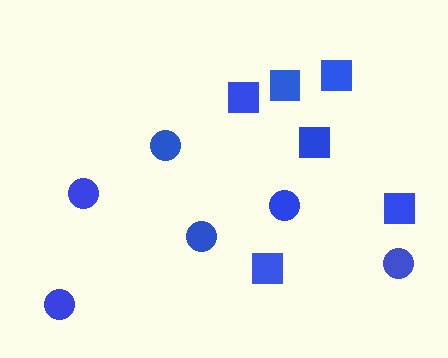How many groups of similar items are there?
There are 2 groups: one group of circles (6) and one group of squares (6).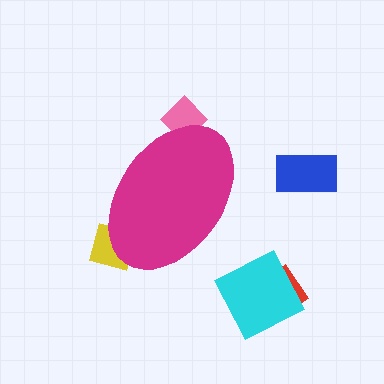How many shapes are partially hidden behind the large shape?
2 shapes are partially hidden.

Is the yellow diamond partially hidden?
Yes, the yellow diamond is partially hidden behind the magenta ellipse.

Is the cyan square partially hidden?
No, the cyan square is fully visible.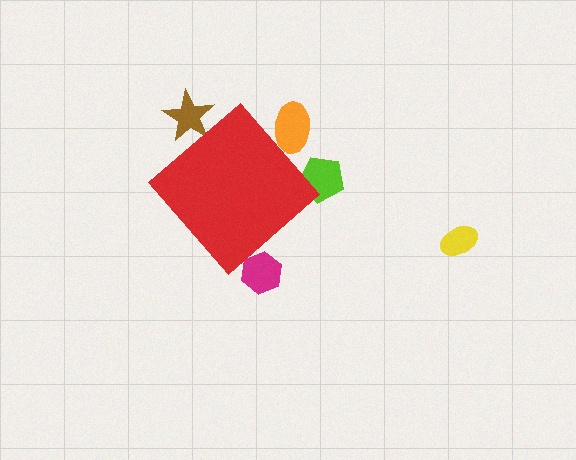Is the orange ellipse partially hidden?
Yes, the orange ellipse is partially hidden behind the red diamond.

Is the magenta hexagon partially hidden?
Yes, the magenta hexagon is partially hidden behind the red diamond.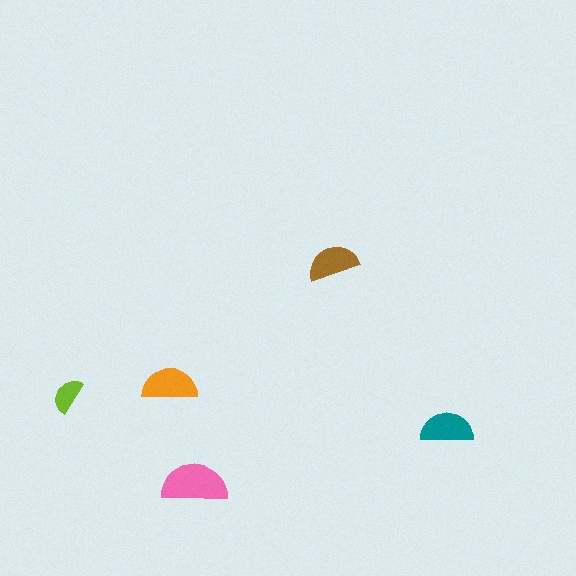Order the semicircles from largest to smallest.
the pink one, the orange one, the teal one, the brown one, the lime one.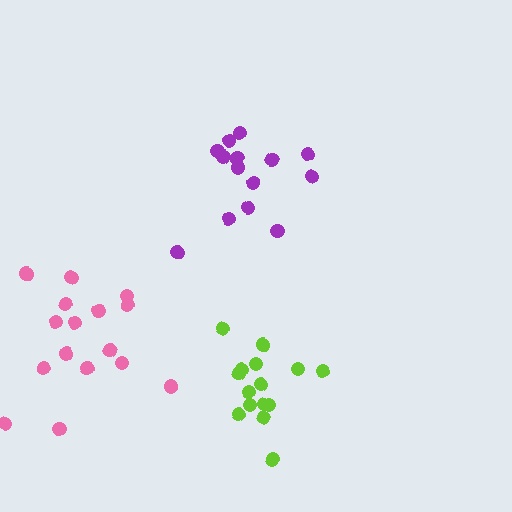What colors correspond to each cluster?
The clusters are colored: lime, purple, pink.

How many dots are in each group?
Group 1: 15 dots, Group 2: 14 dots, Group 3: 16 dots (45 total).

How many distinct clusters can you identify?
There are 3 distinct clusters.